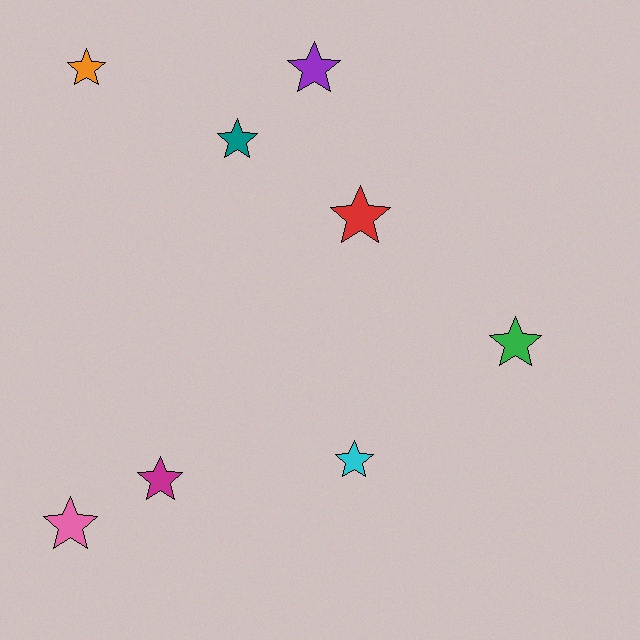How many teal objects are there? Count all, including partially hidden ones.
There is 1 teal object.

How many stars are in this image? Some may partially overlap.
There are 8 stars.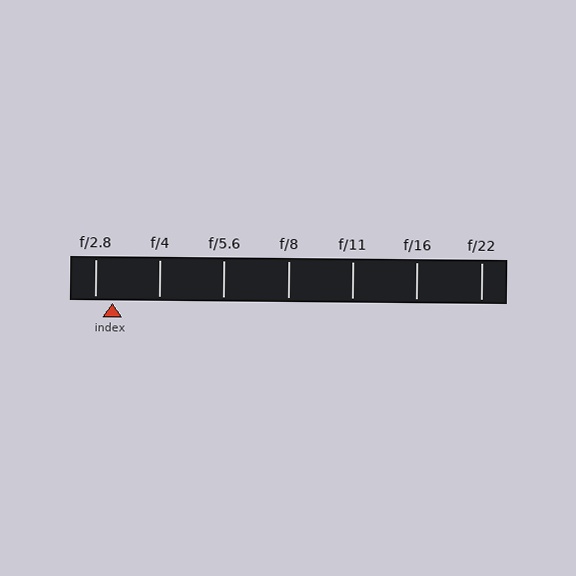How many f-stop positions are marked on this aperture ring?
There are 7 f-stop positions marked.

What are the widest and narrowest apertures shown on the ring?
The widest aperture shown is f/2.8 and the narrowest is f/22.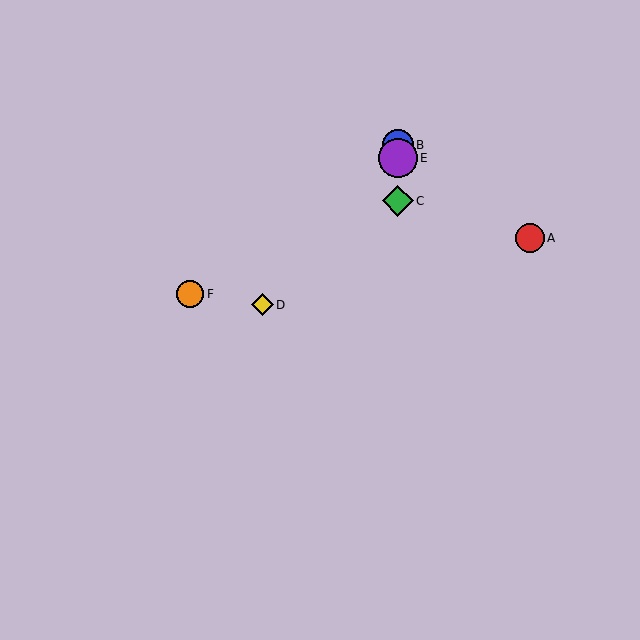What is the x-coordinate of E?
Object E is at x≈398.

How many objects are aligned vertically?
3 objects (B, C, E) are aligned vertically.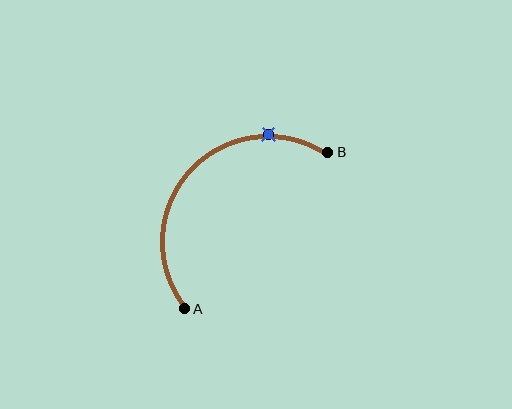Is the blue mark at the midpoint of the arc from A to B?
No. The blue mark lies on the arc but is closer to endpoint B. The arc midpoint would be at the point on the curve equidistant along the arc from both A and B.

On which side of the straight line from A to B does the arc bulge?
The arc bulges above and to the left of the straight line connecting A and B.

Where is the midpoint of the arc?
The arc midpoint is the point on the curve farthest from the straight line joining A and B. It sits above and to the left of that line.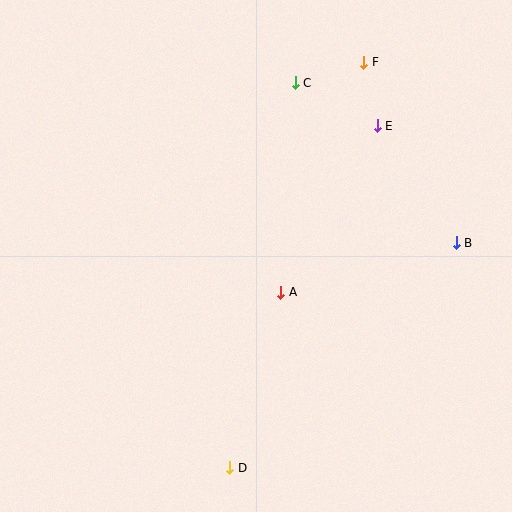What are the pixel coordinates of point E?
Point E is at (377, 126).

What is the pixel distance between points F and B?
The distance between F and B is 202 pixels.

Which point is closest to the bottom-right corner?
Point B is closest to the bottom-right corner.